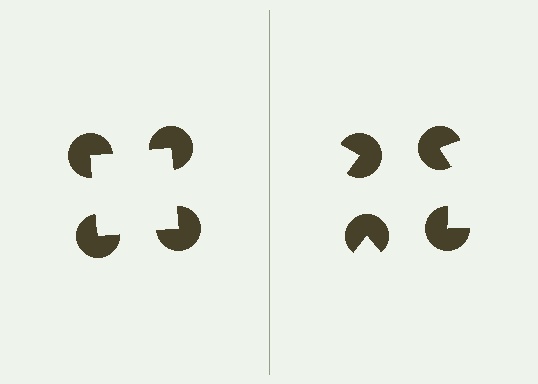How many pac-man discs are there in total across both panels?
8 — 4 on each side.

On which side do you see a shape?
An illusory square appears on the left side. On the right side the wedge cuts are rotated, so no coherent shape forms.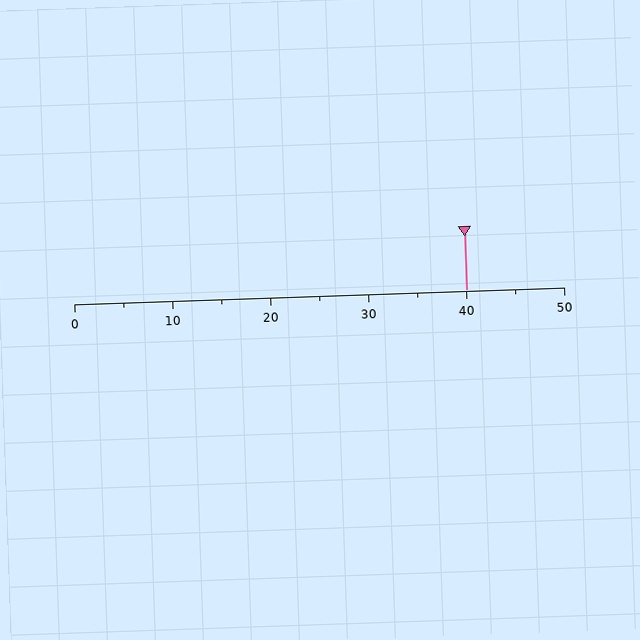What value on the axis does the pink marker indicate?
The marker indicates approximately 40.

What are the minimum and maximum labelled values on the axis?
The axis runs from 0 to 50.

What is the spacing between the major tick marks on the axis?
The major ticks are spaced 10 apart.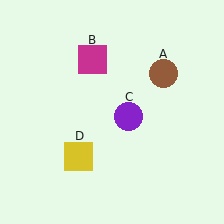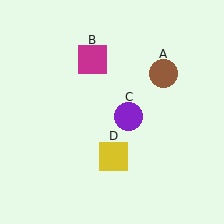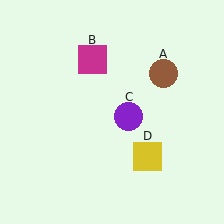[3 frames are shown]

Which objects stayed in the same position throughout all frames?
Brown circle (object A) and magenta square (object B) and purple circle (object C) remained stationary.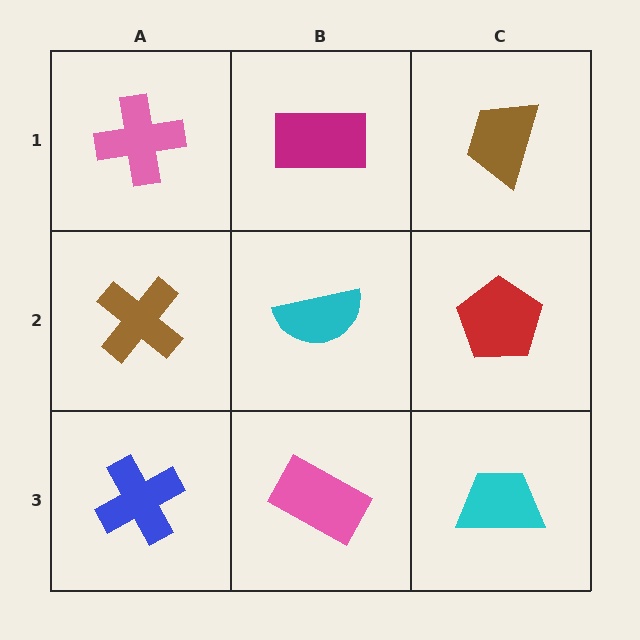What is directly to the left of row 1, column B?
A pink cross.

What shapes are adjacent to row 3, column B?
A cyan semicircle (row 2, column B), a blue cross (row 3, column A), a cyan trapezoid (row 3, column C).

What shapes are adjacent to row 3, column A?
A brown cross (row 2, column A), a pink rectangle (row 3, column B).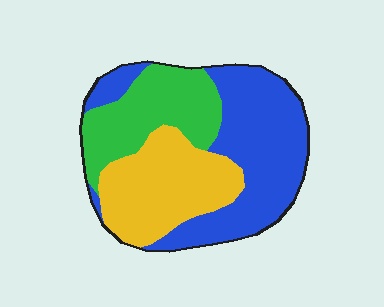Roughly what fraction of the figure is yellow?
Yellow takes up between a sixth and a third of the figure.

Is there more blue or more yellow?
Blue.